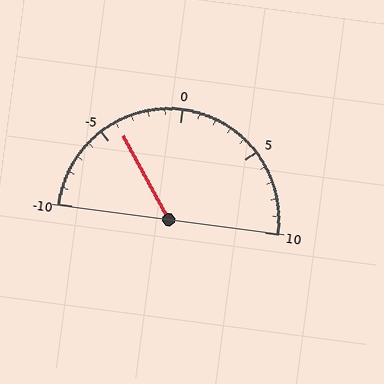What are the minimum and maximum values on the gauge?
The gauge ranges from -10 to 10.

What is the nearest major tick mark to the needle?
The nearest major tick mark is -5.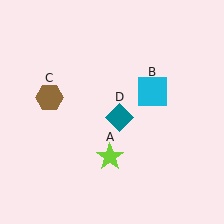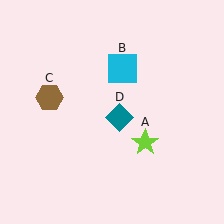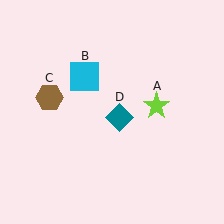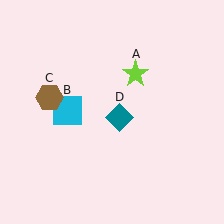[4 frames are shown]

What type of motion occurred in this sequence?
The lime star (object A), cyan square (object B) rotated counterclockwise around the center of the scene.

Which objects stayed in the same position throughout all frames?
Brown hexagon (object C) and teal diamond (object D) remained stationary.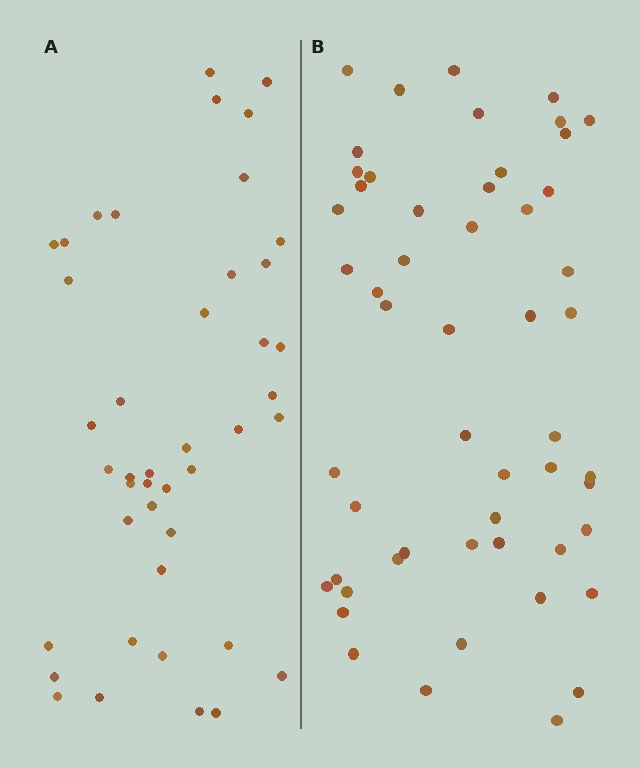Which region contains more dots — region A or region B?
Region B (the right region) has more dots.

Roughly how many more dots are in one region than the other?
Region B has roughly 10 or so more dots than region A.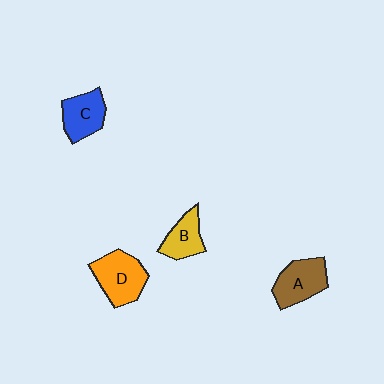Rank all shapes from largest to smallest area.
From largest to smallest: D (orange), A (brown), C (blue), B (yellow).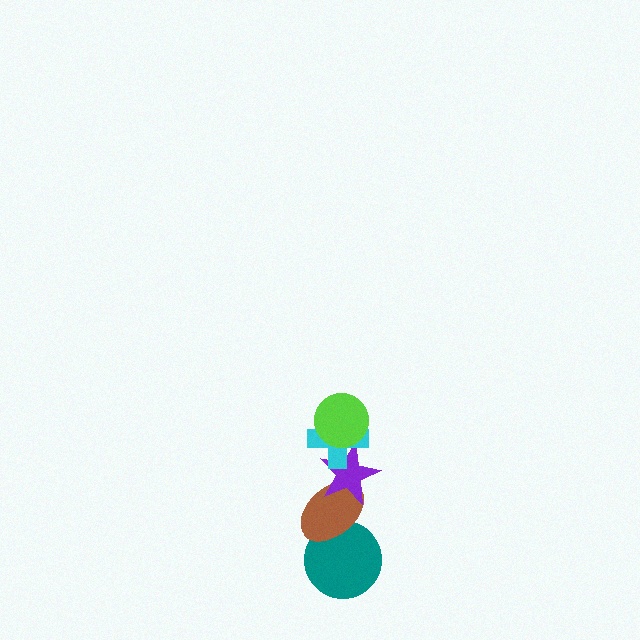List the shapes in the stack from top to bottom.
From top to bottom: the lime circle, the cyan cross, the purple star, the brown ellipse, the teal circle.